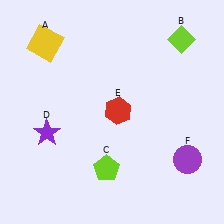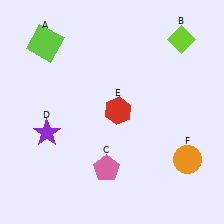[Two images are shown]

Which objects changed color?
A changed from yellow to lime. C changed from lime to pink. F changed from purple to orange.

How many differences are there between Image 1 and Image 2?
There are 3 differences between the two images.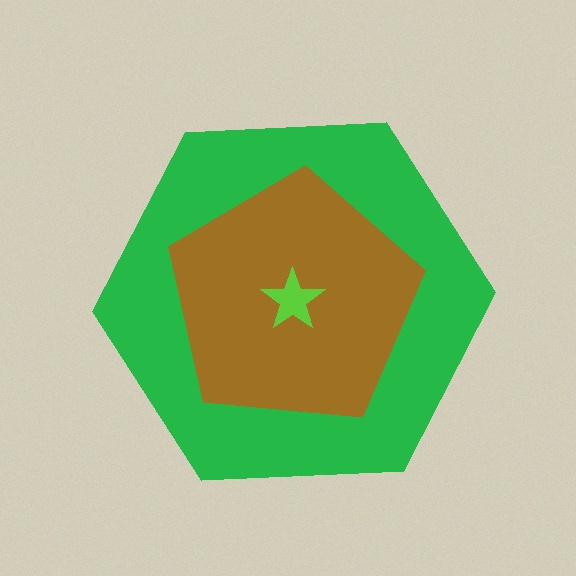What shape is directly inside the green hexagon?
The brown pentagon.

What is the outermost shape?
The green hexagon.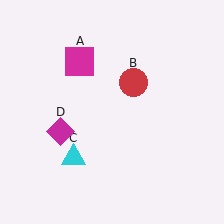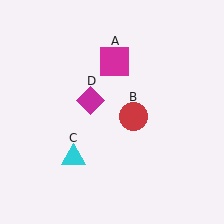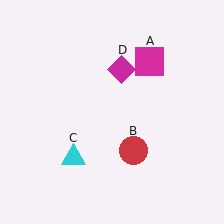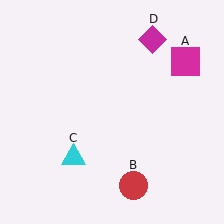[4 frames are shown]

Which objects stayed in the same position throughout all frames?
Cyan triangle (object C) remained stationary.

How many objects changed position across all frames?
3 objects changed position: magenta square (object A), red circle (object B), magenta diamond (object D).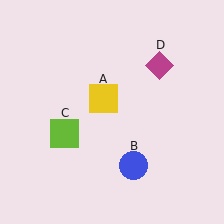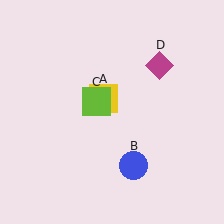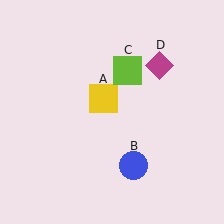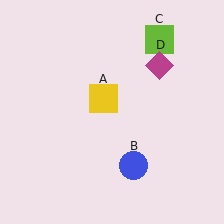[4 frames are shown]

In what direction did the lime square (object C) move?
The lime square (object C) moved up and to the right.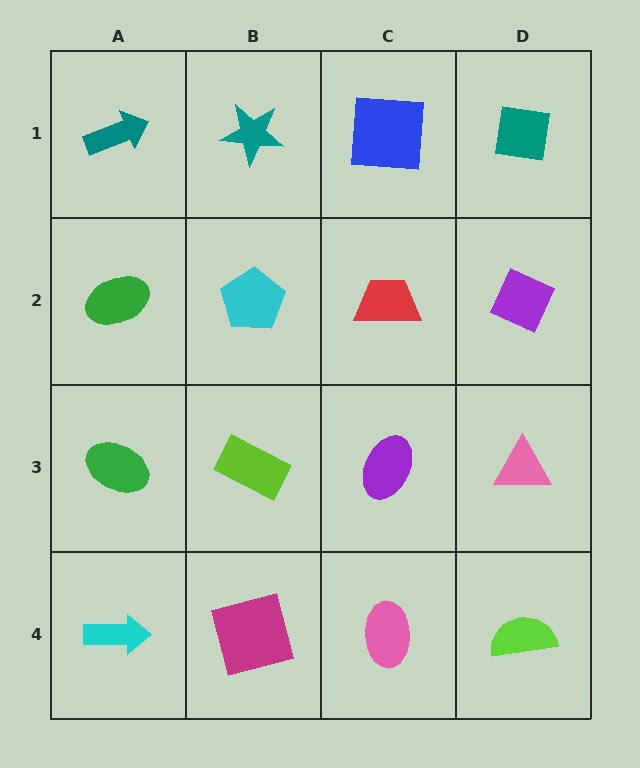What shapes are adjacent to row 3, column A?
A green ellipse (row 2, column A), a cyan arrow (row 4, column A), a lime rectangle (row 3, column B).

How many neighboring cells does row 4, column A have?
2.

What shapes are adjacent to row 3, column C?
A red trapezoid (row 2, column C), a pink ellipse (row 4, column C), a lime rectangle (row 3, column B), a pink triangle (row 3, column D).